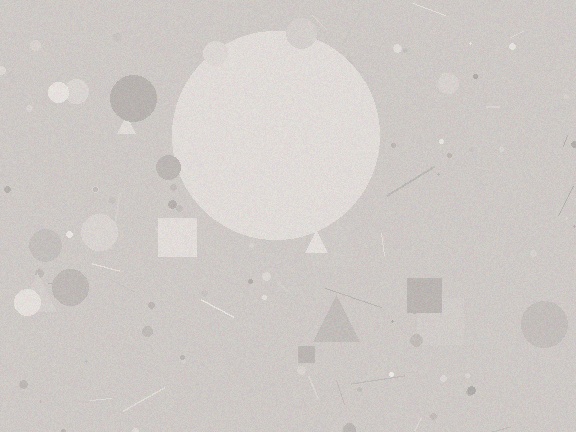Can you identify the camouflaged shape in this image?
The camouflaged shape is a circle.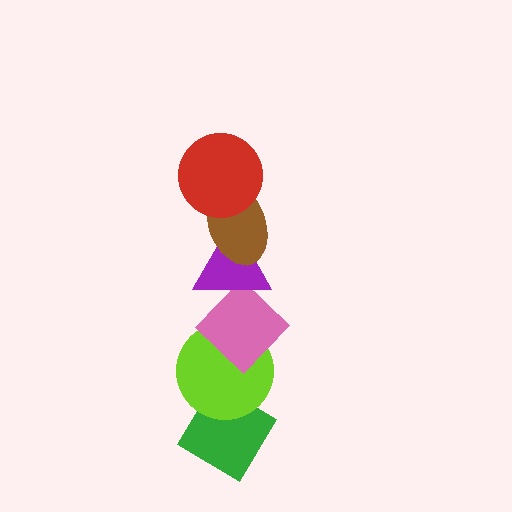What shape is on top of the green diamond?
The lime circle is on top of the green diamond.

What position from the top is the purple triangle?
The purple triangle is 3rd from the top.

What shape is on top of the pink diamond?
The purple triangle is on top of the pink diamond.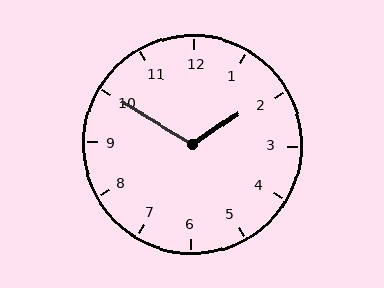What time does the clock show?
1:50.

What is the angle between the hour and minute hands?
Approximately 115 degrees.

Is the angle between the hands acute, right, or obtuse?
It is obtuse.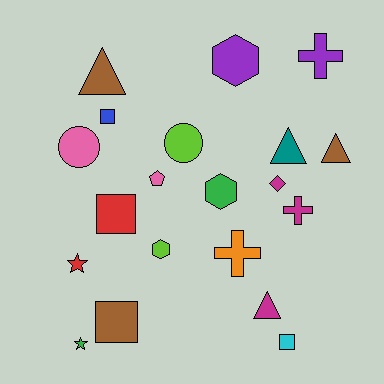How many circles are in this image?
There are 2 circles.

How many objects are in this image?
There are 20 objects.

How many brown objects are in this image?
There are 3 brown objects.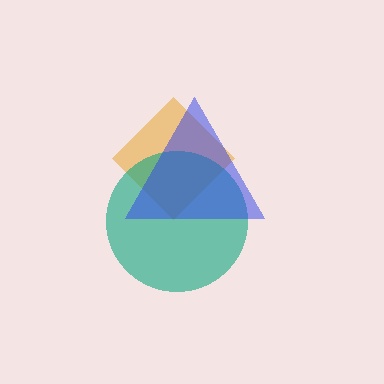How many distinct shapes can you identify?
There are 3 distinct shapes: an orange diamond, a teal circle, a blue triangle.